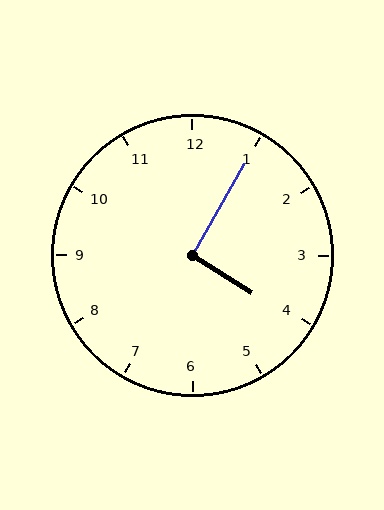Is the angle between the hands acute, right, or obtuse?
It is right.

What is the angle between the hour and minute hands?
Approximately 92 degrees.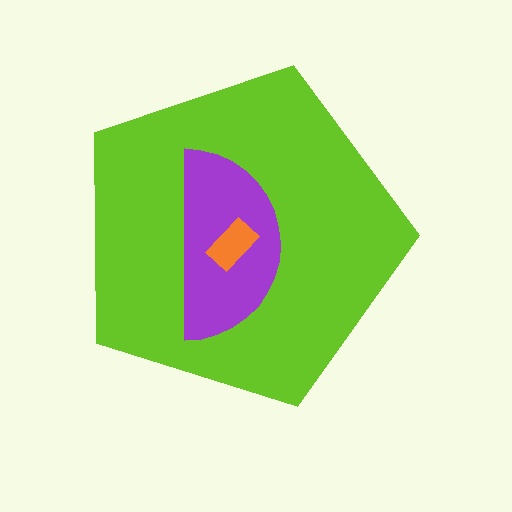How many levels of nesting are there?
3.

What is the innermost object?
The orange rectangle.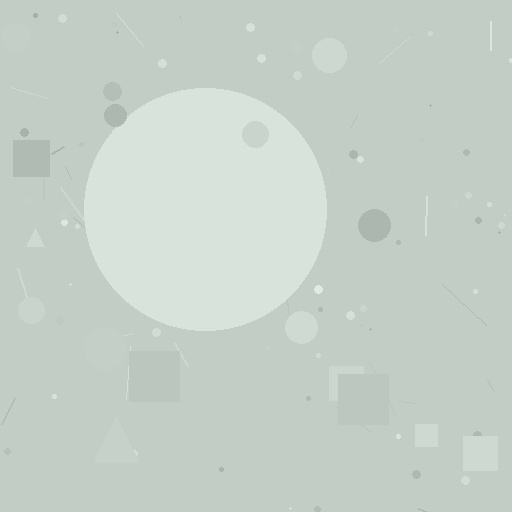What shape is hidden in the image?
A circle is hidden in the image.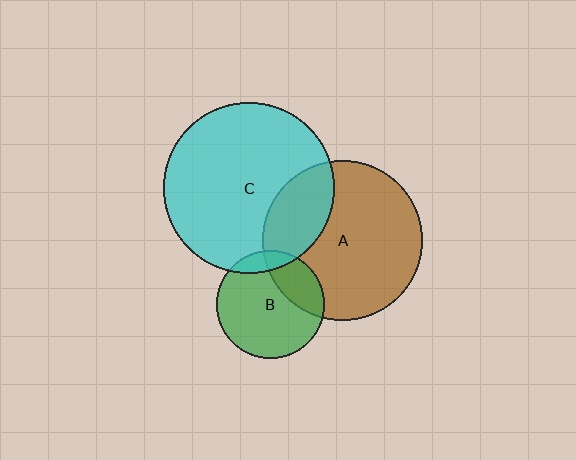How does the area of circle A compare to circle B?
Approximately 2.2 times.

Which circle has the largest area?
Circle C (cyan).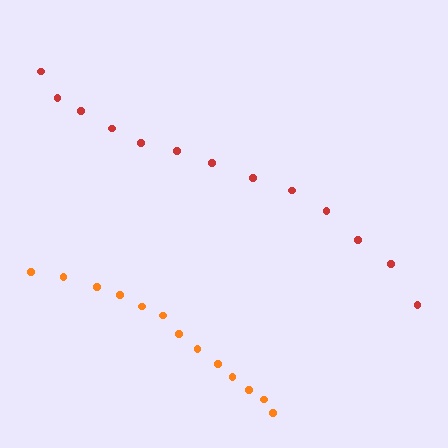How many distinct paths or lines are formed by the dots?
There are 2 distinct paths.